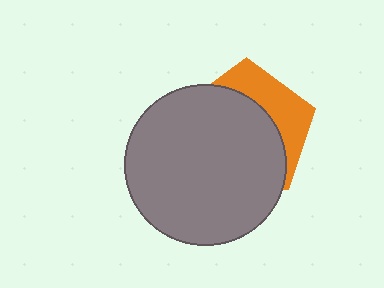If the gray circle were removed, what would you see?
You would see the complete orange pentagon.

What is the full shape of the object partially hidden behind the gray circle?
The partially hidden object is an orange pentagon.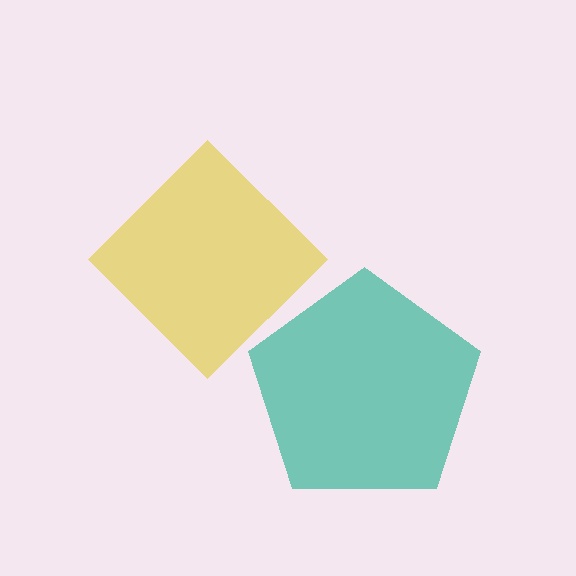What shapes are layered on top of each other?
The layered shapes are: a teal pentagon, a yellow diamond.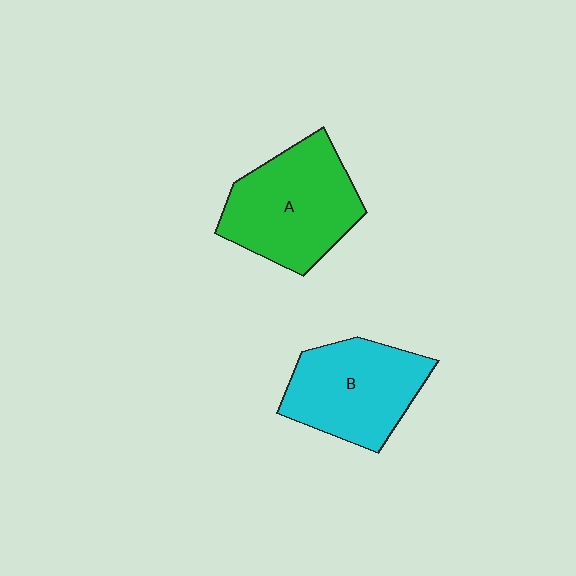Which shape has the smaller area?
Shape B (cyan).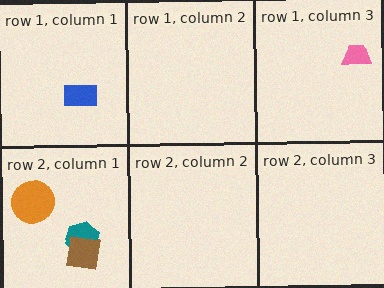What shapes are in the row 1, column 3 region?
The pink trapezoid.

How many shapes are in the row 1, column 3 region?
1.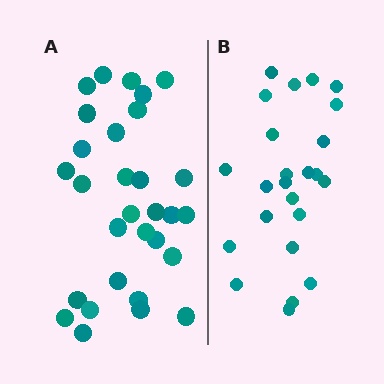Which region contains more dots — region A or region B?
Region A (the left region) has more dots.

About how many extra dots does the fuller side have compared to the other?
Region A has about 6 more dots than region B.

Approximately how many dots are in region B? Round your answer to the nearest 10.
About 20 dots. (The exact count is 24, which rounds to 20.)